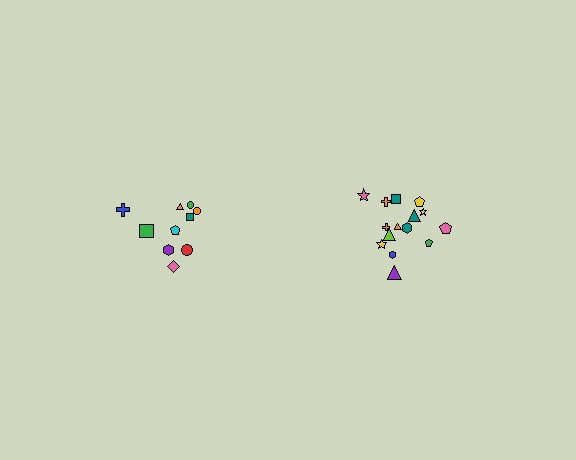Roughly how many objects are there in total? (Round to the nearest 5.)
Roughly 25 objects in total.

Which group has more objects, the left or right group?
The right group.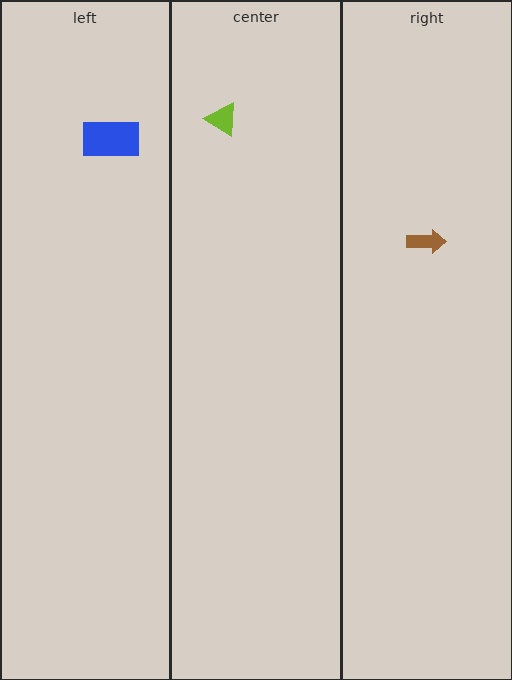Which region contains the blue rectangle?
The left region.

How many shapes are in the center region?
1.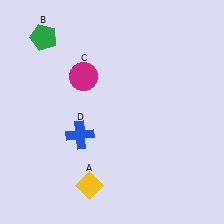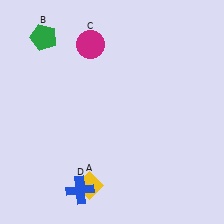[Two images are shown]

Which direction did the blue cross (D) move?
The blue cross (D) moved down.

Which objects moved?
The objects that moved are: the magenta circle (C), the blue cross (D).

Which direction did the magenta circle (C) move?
The magenta circle (C) moved up.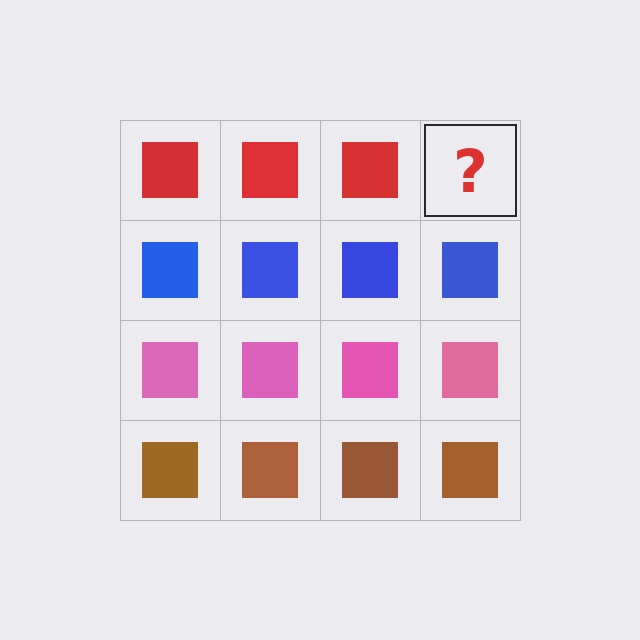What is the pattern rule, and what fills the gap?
The rule is that each row has a consistent color. The gap should be filled with a red square.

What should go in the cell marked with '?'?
The missing cell should contain a red square.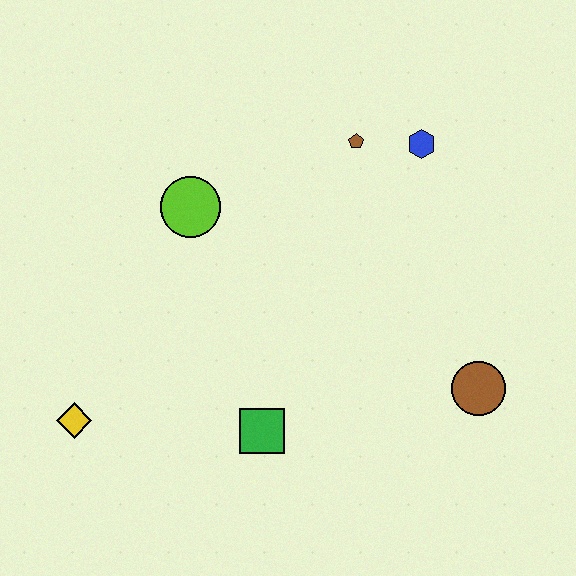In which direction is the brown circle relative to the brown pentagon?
The brown circle is below the brown pentagon.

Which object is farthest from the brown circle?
The yellow diamond is farthest from the brown circle.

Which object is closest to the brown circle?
The green square is closest to the brown circle.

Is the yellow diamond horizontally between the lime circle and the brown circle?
No